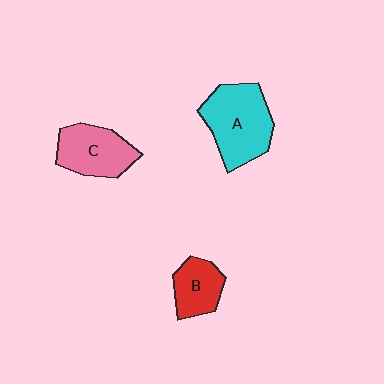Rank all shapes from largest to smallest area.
From largest to smallest: A (cyan), C (pink), B (red).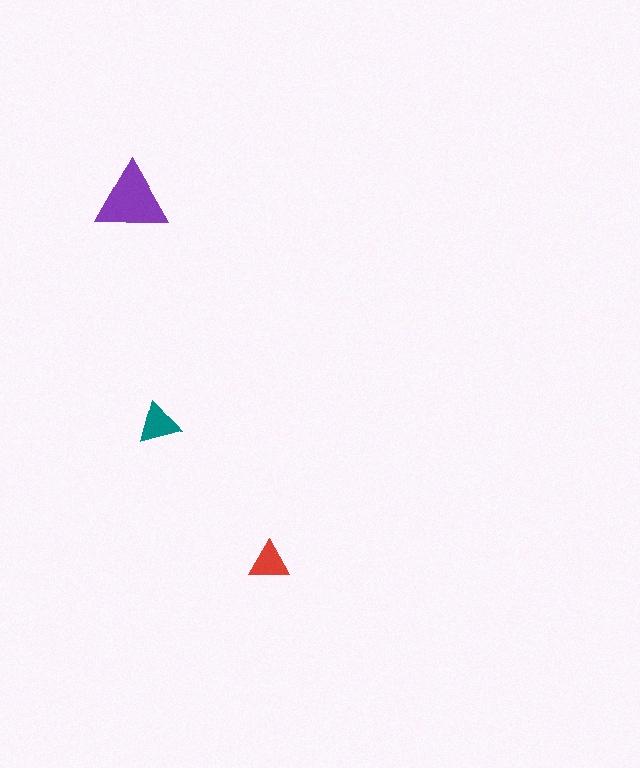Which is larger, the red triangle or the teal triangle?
The teal one.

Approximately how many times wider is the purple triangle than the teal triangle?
About 1.5 times wider.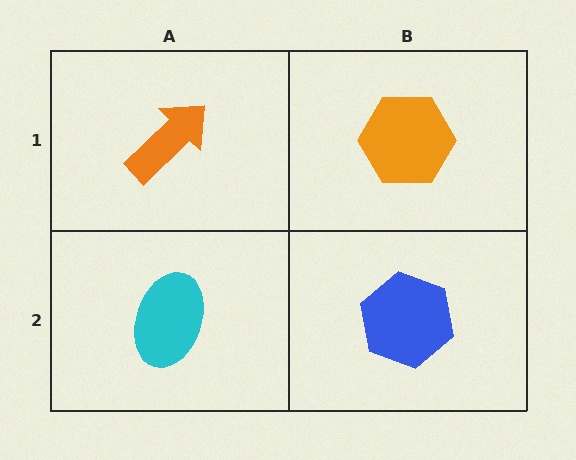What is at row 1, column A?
An orange arrow.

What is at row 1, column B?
An orange hexagon.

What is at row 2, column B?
A blue hexagon.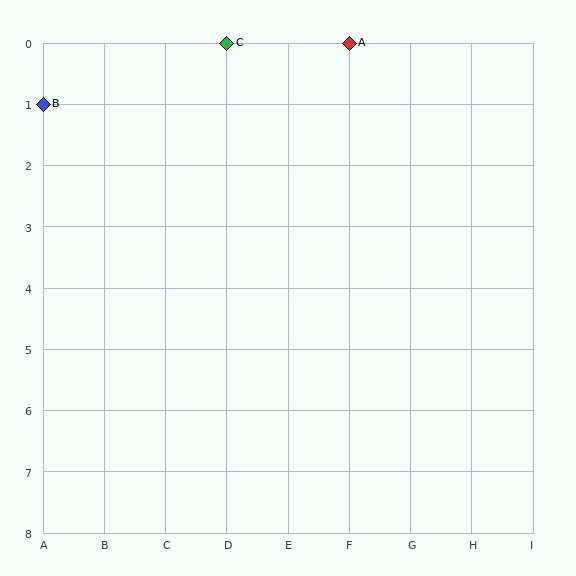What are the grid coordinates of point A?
Point A is at grid coordinates (F, 0).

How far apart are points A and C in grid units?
Points A and C are 2 columns apart.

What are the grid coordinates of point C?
Point C is at grid coordinates (D, 0).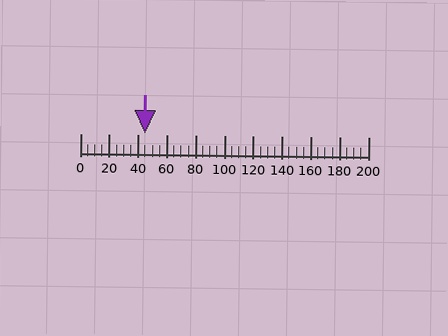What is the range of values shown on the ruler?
The ruler shows values from 0 to 200.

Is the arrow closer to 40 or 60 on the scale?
The arrow is closer to 40.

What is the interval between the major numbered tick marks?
The major tick marks are spaced 20 units apart.